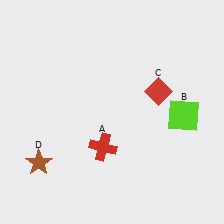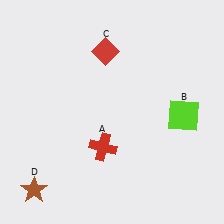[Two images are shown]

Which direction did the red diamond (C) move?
The red diamond (C) moved left.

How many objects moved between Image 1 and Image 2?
2 objects moved between the two images.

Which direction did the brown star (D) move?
The brown star (D) moved down.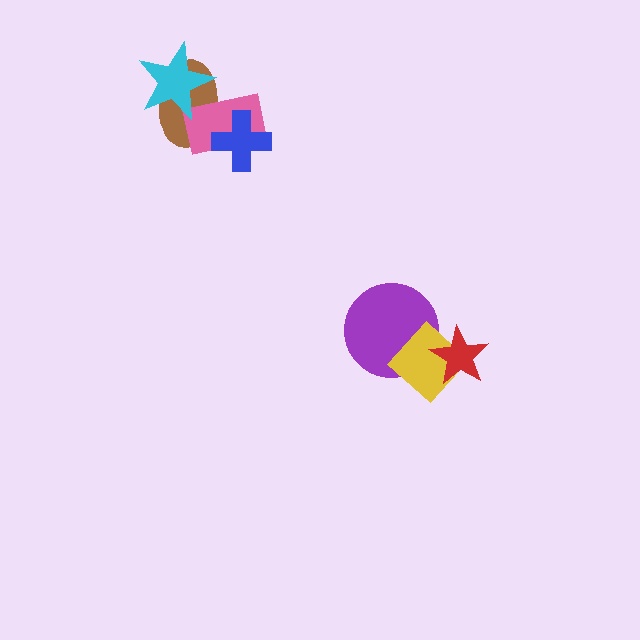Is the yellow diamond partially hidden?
Yes, it is partially covered by another shape.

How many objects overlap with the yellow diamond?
2 objects overlap with the yellow diamond.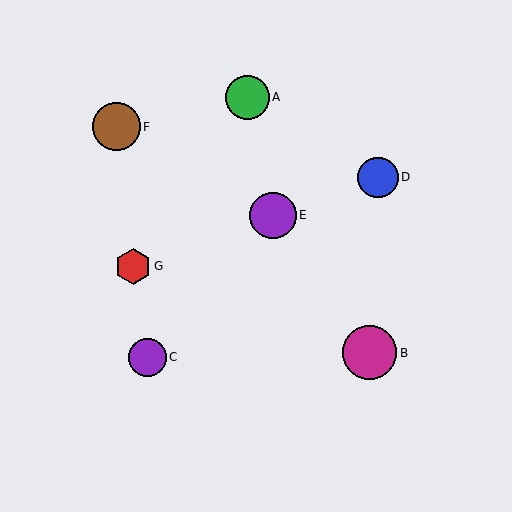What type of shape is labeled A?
Shape A is a green circle.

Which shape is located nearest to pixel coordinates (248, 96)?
The green circle (labeled A) at (247, 97) is nearest to that location.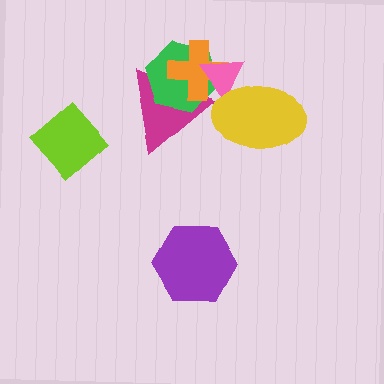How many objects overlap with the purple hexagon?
0 objects overlap with the purple hexagon.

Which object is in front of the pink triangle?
The yellow ellipse is in front of the pink triangle.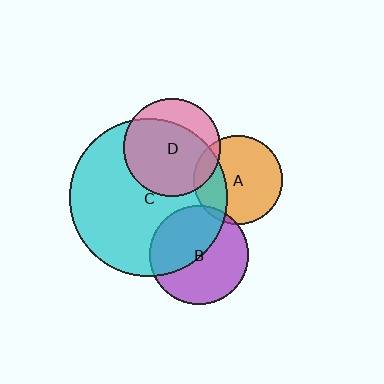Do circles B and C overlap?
Yes.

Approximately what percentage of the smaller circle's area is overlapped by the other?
Approximately 45%.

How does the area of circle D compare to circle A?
Approximately 1.2 times.